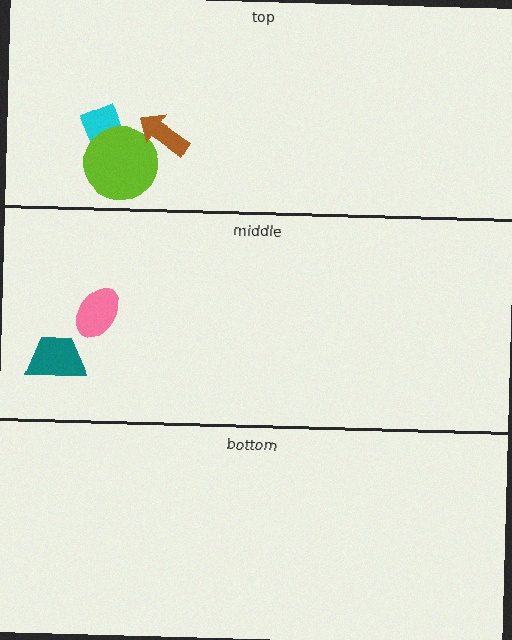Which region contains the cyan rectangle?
The top region.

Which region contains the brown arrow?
The top region.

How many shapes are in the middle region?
2.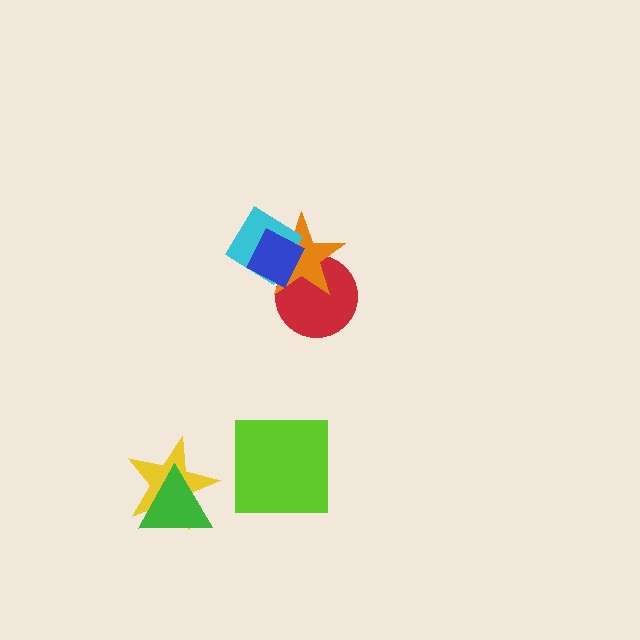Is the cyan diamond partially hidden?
Yes, it is partially covered by another shape.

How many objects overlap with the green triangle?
1 object overlaps with the green triangle.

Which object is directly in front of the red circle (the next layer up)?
The orange star is directly in front of the red circle.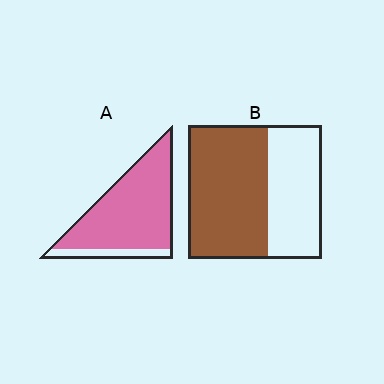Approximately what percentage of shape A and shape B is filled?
A is approximately 85% and B is approximately 60%.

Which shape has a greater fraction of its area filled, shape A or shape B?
Shape A.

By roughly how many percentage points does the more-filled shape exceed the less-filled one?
By roughly 25 percentage points (A over B).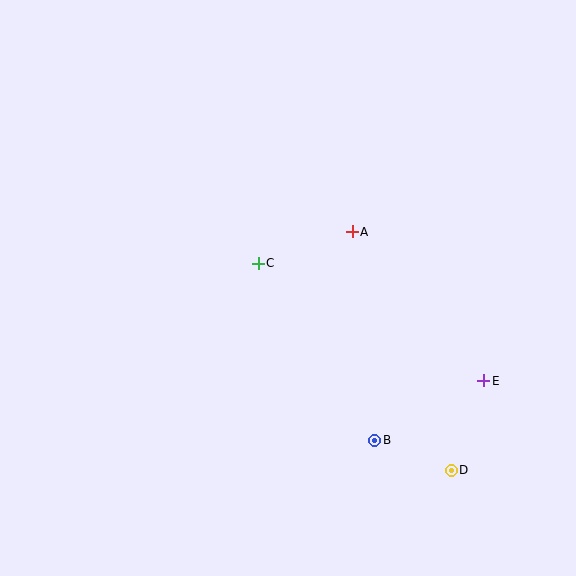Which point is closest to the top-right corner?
Point A is closest to the top-right corner.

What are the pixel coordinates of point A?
Point A is at (352, 232).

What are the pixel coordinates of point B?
Point B is at (375, 441).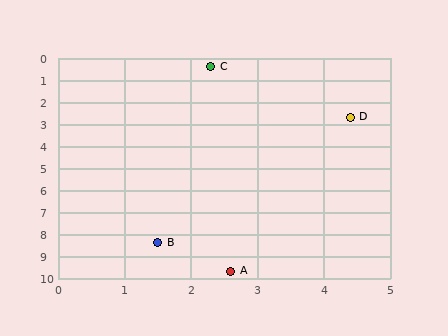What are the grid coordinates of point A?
Point A is at approximately (2.6, 9.7).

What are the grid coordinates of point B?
Point B is at approximately (1.5, 8.4).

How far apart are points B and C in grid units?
Points B and C are about 8.0 grid units apart.